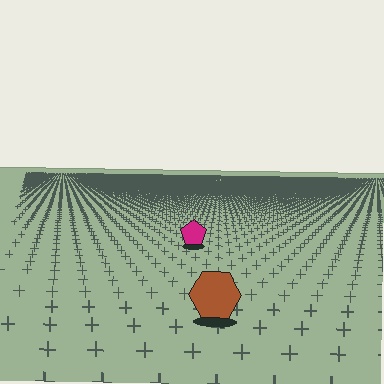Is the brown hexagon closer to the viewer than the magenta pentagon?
Yes. The brown hexagon is closer — you can tell from the texture gradient: the ground texture is coarser near it.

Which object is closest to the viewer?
The brown hexagon is closest. The texture marks near it are larger and more spread out.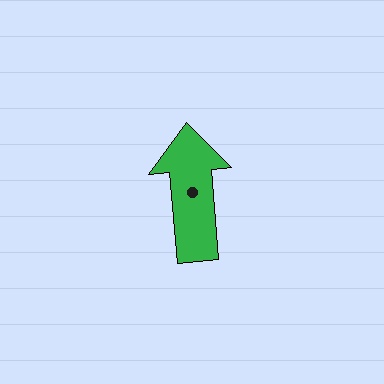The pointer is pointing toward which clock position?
Roughly 12 o'clock.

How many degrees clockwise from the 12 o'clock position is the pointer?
Approximately 355 degrees.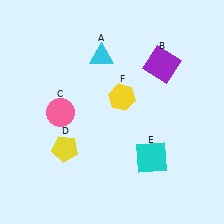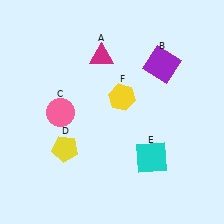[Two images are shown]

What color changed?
The triangle (A) changed from cyan in Image 1 to magenta in Image 2.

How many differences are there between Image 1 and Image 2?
There is 1 difference between the two images.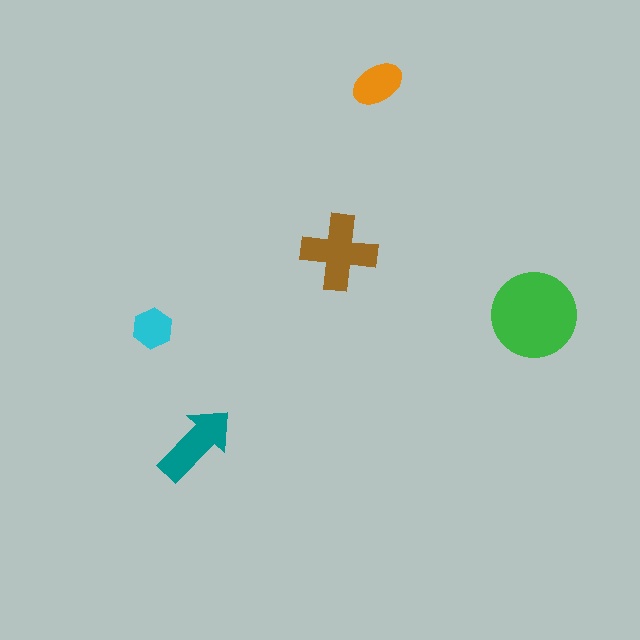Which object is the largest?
The green circle.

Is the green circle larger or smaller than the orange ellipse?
Larger.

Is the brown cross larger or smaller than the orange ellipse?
Larger.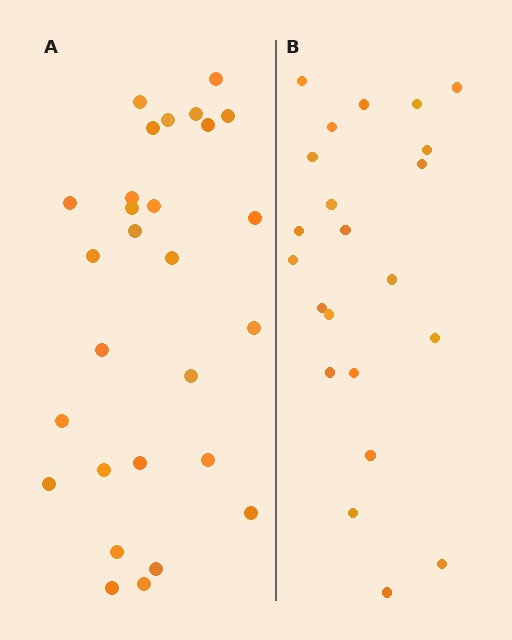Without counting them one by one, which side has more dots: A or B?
Region A (the left region) has more dots.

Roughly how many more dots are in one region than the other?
Region A has about 6 more dots than region B.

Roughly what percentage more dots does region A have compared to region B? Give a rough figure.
About 25% more.